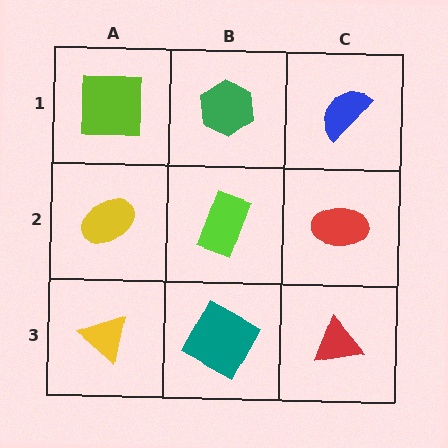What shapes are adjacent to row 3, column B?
A lime rectangle (row 2, column B), a yellow triangle (row 3, column A), a red triangle (row 3, column C).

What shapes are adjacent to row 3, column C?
A red ellipse (row 2, column C), a teal square (row 3, column B).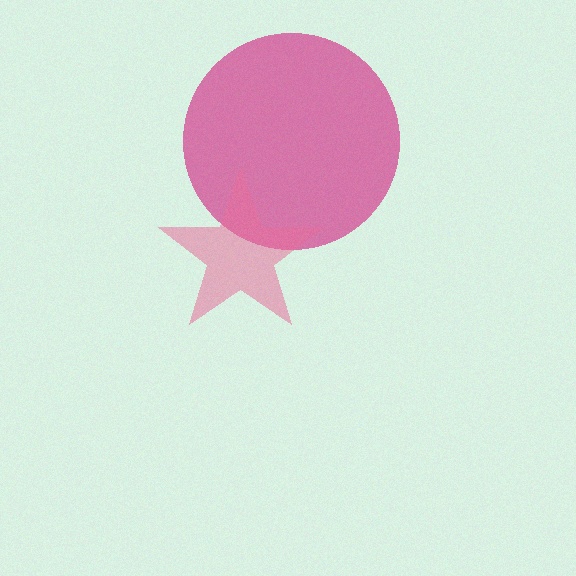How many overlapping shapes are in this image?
There are 2 overlapping shapes in the image.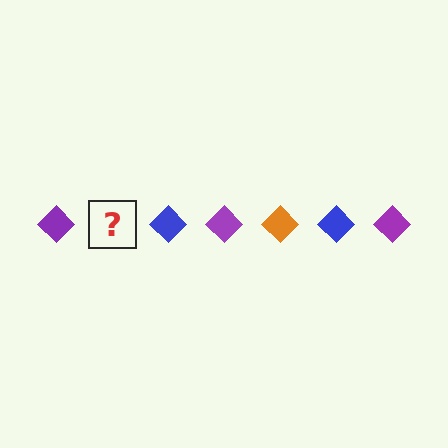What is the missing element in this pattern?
The missing element is an orange diamond.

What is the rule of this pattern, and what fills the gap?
The rule is that the pattern cycles through purple, orange, blue diamonds. The gap should be filled with an orange diamond.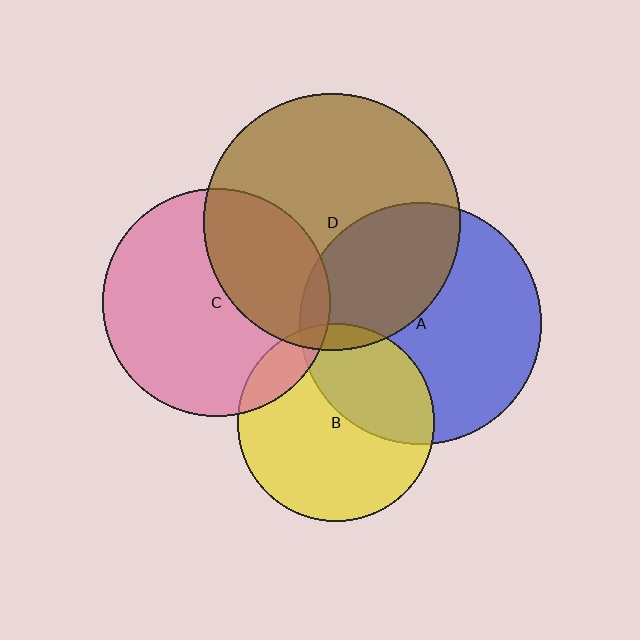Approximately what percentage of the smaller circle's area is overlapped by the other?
Approximately 35%.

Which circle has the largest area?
Circle D (brown).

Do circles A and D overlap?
Yes.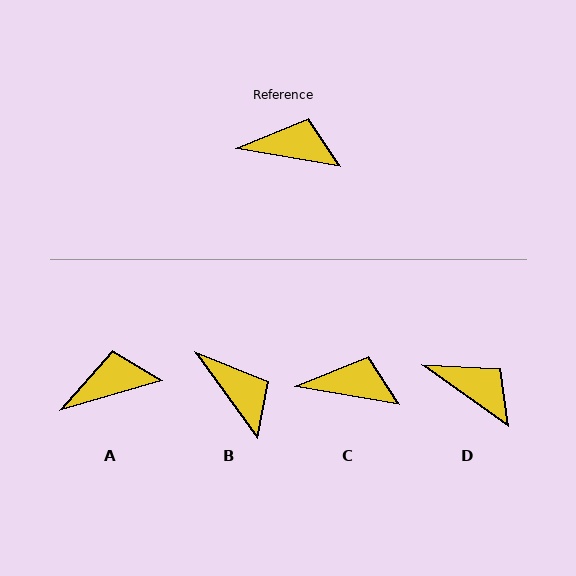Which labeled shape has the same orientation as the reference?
C.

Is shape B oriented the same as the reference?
No, it is off by about 44 degrees.